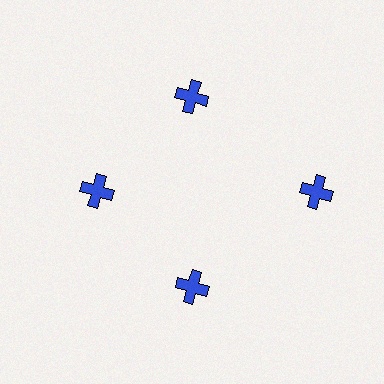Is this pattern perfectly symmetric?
No. The 4 blue crosses are arranged in a ring, but one element near the 3 o'clock position is pushed outward from the center, breaking the 4-fold rotational symmetry.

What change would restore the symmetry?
The symmetry would be restored by moving it inward, back onto the ring so that all 4 crosses sit at equal angles and equal distance from the center.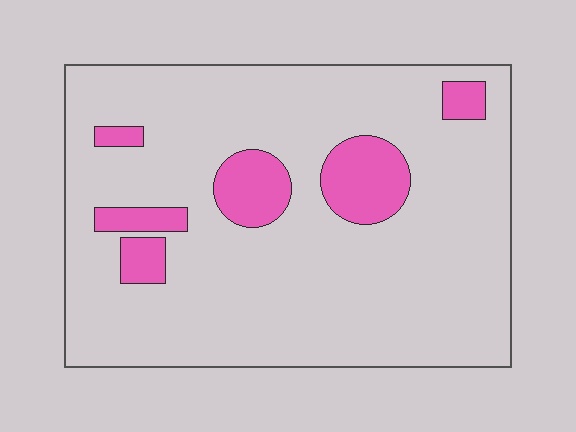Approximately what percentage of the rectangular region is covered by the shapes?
Approximately 15%.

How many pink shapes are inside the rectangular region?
6.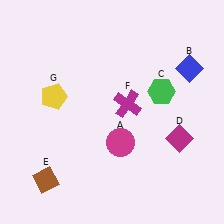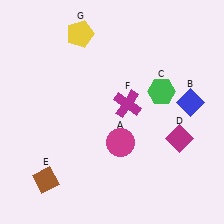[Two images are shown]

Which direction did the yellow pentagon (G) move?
The yellow pentagon (G) moved up.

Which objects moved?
The objects that moved are: the blue diamond (B), the yellow pentagon (G).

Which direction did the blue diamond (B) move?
The blue diamond (B) moved down.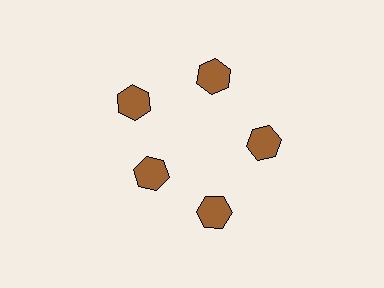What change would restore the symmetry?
The symmetry would be restored by moving it outward, back onto the ring so that all 5 hexagons sit at equal angles and equal distance from the center.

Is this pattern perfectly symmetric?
No. The 5 brown hexagons are arranged in a ring, but one element near the 8 o'clock position is pulled inward toward the center, breaking the 5-fold rotational symmetry.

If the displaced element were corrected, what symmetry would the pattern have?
It would have 5-fold rotational symmetry — the pattern would map onto itself every 72 degrees.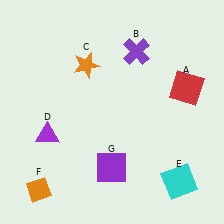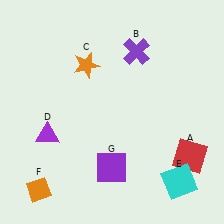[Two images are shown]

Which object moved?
The red square (A) moved down.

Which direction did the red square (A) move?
The red square (A) moved down.